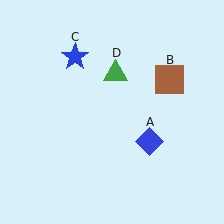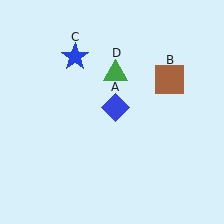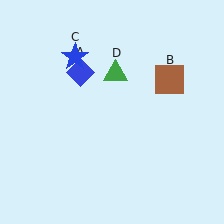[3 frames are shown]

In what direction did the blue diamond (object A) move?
The blue diamond (object A) moved up and to the left.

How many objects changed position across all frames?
1 object changed position: blue diamond (object A).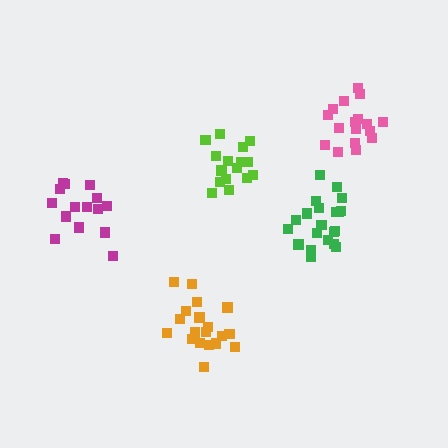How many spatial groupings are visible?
There are 5 spatial groupings.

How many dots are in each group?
Group 1: 21 dots, Group 2: 15 dots, Group 3: 20 dots, Group 4: 17 dots, Group 5: 17 dots (90 total).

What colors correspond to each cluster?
The clusters are colored: green, magenta, orange, lime, pink.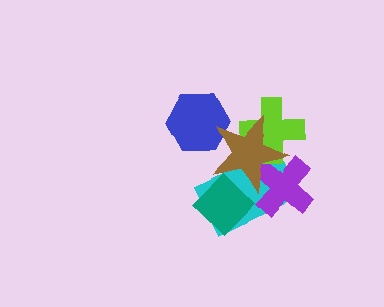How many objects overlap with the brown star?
5 objects overlap with the brown star.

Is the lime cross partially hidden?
Yes, it is partially covered by another shape.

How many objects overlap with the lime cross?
3 objects overlap with the lime cross.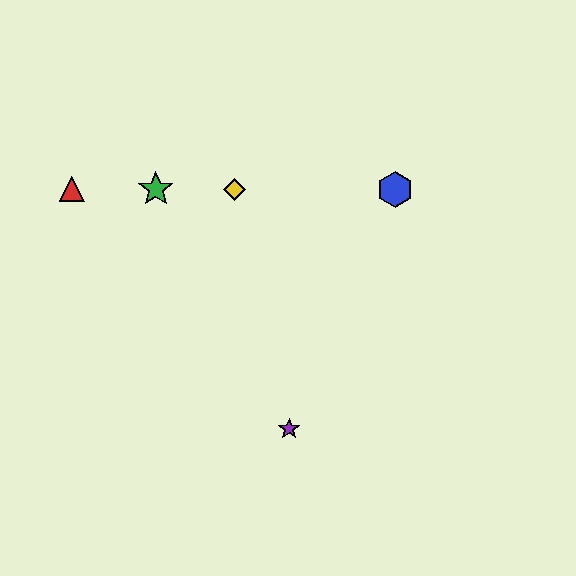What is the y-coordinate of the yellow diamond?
The yellow diamond is at y≈189.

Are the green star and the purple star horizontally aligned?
No, the green star is at y≈189 and the purple star is at y≈429.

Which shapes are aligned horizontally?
The red triangle, the blue hexagon, the green star, the yellow diamond are aligned horizontally.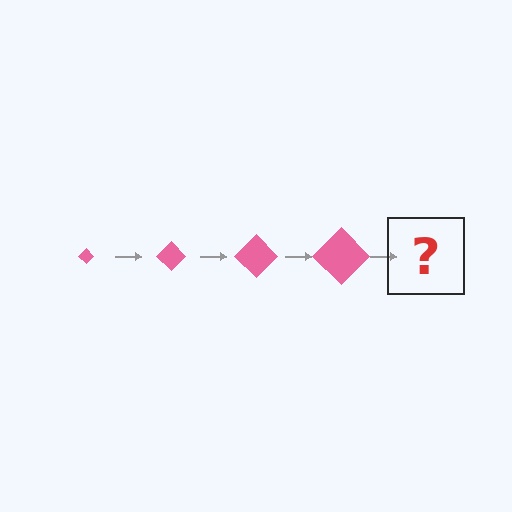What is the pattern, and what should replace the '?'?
The pattern is that the diamond gets progressively larger each step. The '?' should be a pink diamond, larger than the previous one.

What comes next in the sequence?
The next element should be a pink diamond, larger than the previous one.